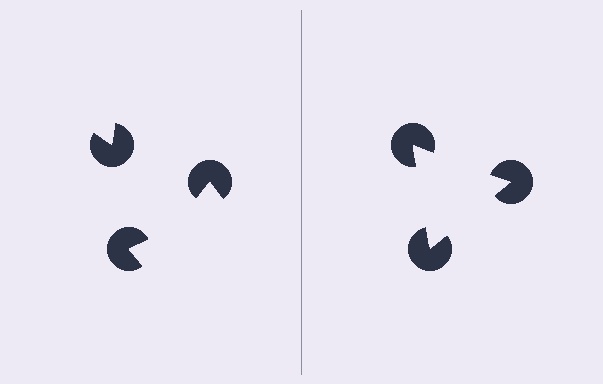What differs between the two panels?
The pac-man discs are positioned identically on both sides; only the wedge orientations differ. On the right they align to a triangle; on the left they are misaligned.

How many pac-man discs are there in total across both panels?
6 — 3 on each side.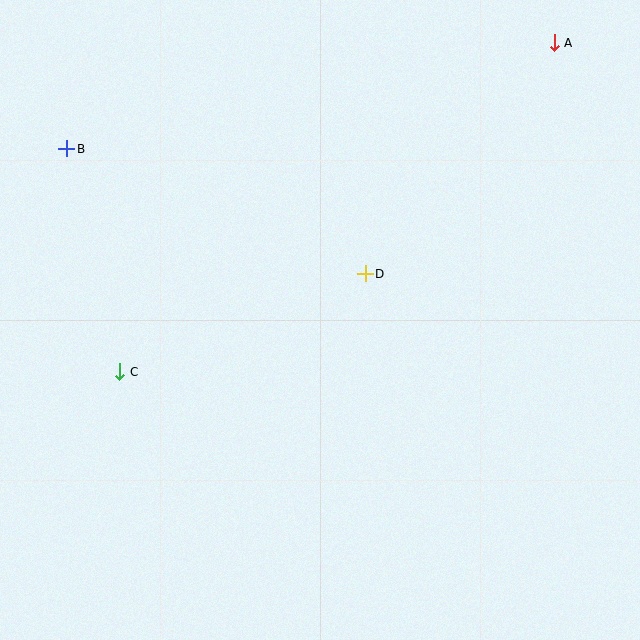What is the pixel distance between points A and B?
The distance between A and B is 499 pixels.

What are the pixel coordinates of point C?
Point C is at (120, 372).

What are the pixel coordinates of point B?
Point B is at (67, 149).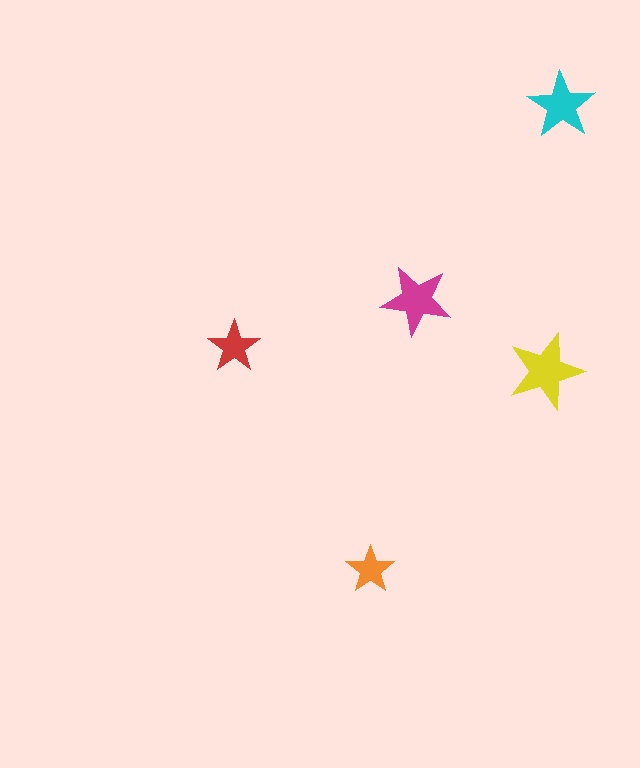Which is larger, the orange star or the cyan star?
The cyan one.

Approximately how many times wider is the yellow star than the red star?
About 1.5 times wider.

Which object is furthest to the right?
The cyan star is rightmost.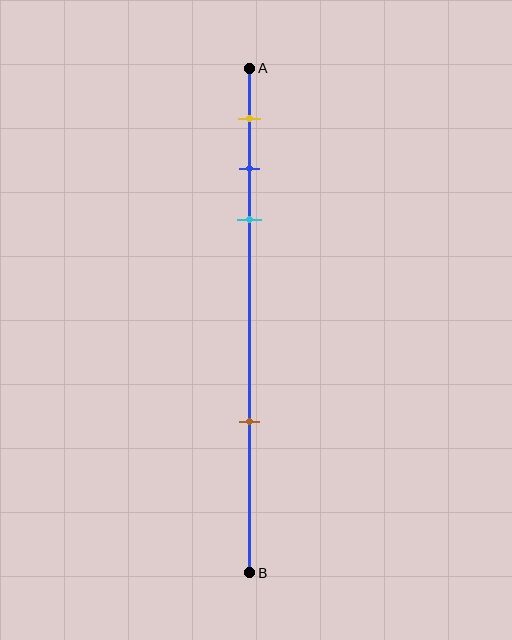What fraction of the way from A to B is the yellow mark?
The yellow mark is approximately 10% (0.1) of the way from A to B.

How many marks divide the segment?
There are 4 marks dividing the segment.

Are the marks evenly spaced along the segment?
No, the marks are not evenly spaced.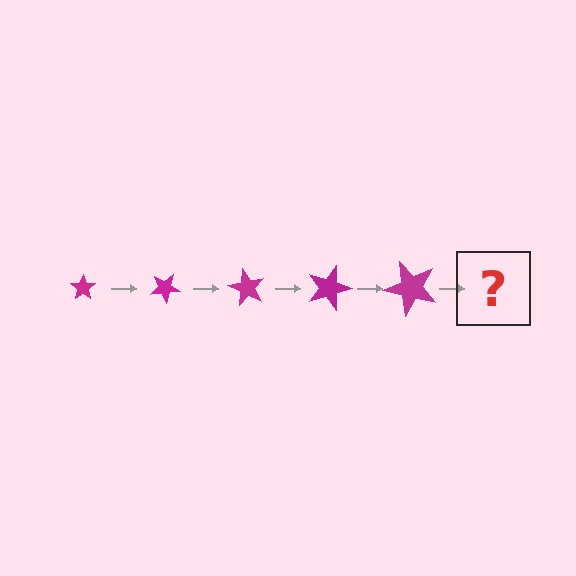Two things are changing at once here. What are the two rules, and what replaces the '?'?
The two rules are that the star grows larger each step and it rotates 30 degrees each step. The '?' should be a star, larger than the previous one and rotated 150 degrees from the start.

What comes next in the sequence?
The next element should be a star, larger than the previous one and rotated 150 degrees from the start.